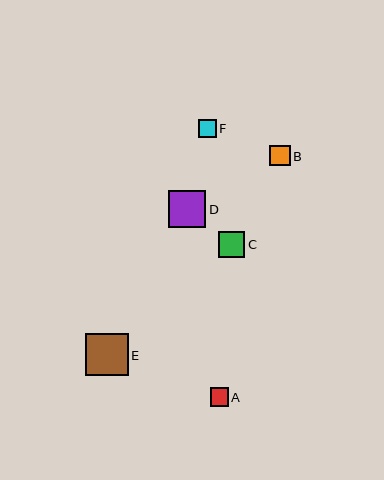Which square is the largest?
Square E is the largest with a size of approximately 43 pixels.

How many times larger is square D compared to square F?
Square D is approximately 2.0 times the size of square F.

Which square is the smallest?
Square F is the smallest with a size of approximately 18 pixels.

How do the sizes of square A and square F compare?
Square A and square F are approximately the same size.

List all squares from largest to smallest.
From largest to smallest: E, D, C, B, A, F.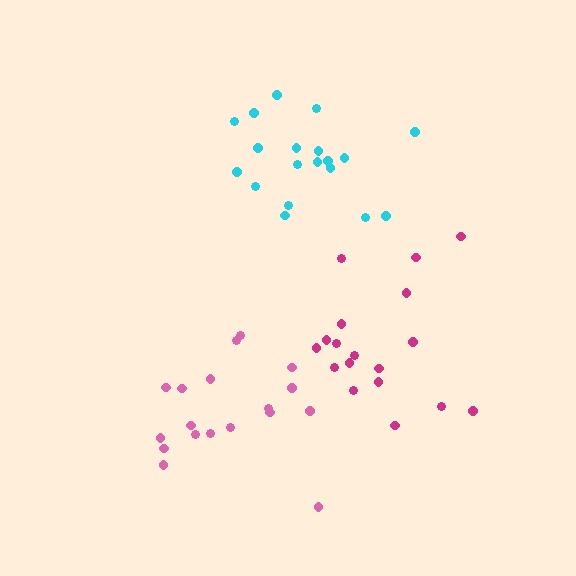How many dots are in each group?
Group 1: 19 dots, Group 2: 18 dots, Group 3: 18 dots (55 total).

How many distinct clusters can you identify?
There are 3 distinct clusters.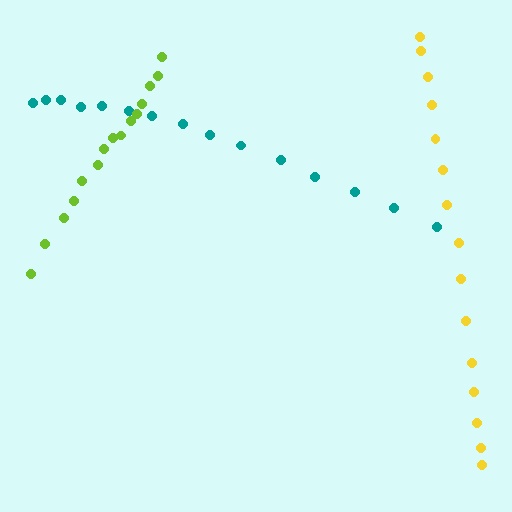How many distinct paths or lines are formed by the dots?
There are 3 distinct paths.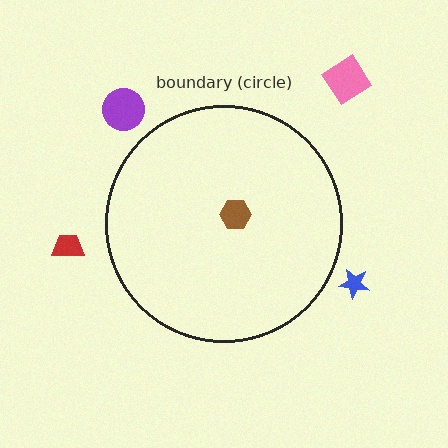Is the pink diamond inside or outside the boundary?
Outside.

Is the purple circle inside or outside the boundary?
Outside.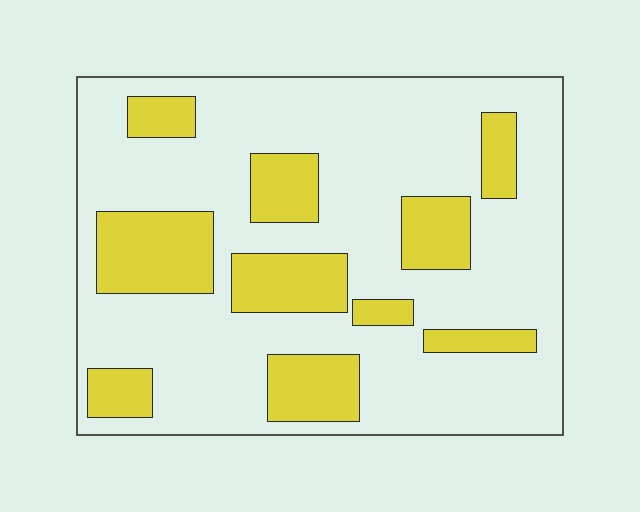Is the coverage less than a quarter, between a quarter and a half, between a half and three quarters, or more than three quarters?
Between a quarter and a half.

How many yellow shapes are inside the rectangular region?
10.